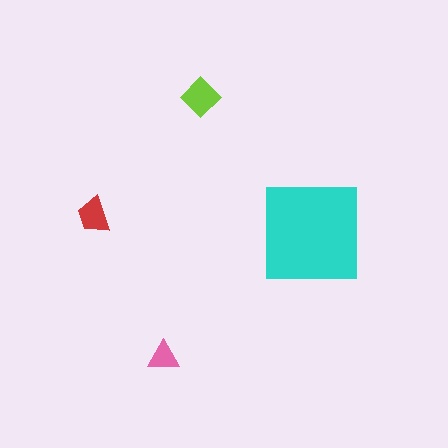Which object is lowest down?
The pink triangle is bottommost.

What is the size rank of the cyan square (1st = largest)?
1st.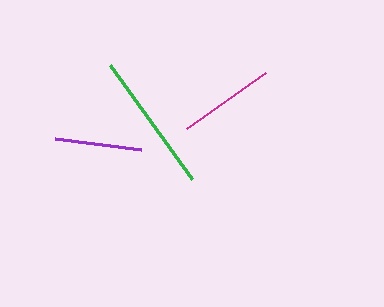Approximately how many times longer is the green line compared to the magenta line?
The green line is approximately 1.5 times the length of the magenta line.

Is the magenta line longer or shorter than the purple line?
The magenta line is longer than the purple line.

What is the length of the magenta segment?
The magenta segment is approximately 97 pixels long.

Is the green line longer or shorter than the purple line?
The green line is longer than the purple line.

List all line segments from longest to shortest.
From longest to shortest: green, magenta, purple.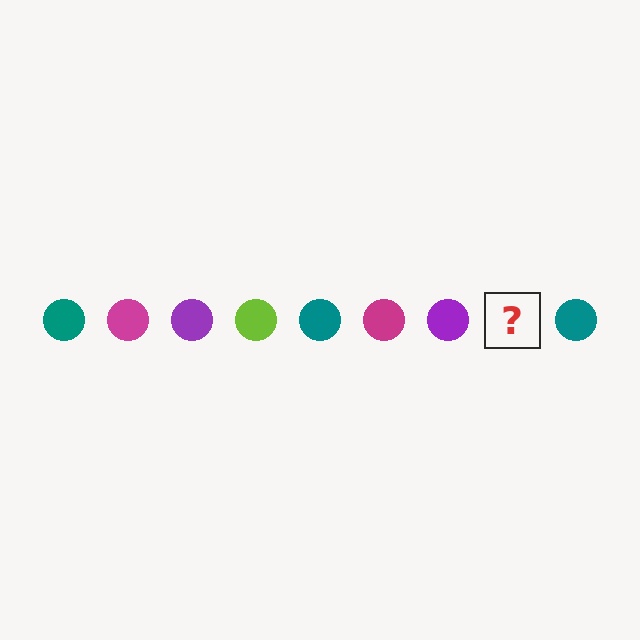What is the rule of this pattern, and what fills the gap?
The rule is that the pattern cycles through teal, magenta, purple, lime circles. The gap should be filled with a lime circle.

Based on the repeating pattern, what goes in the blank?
The blank should be a lime circle.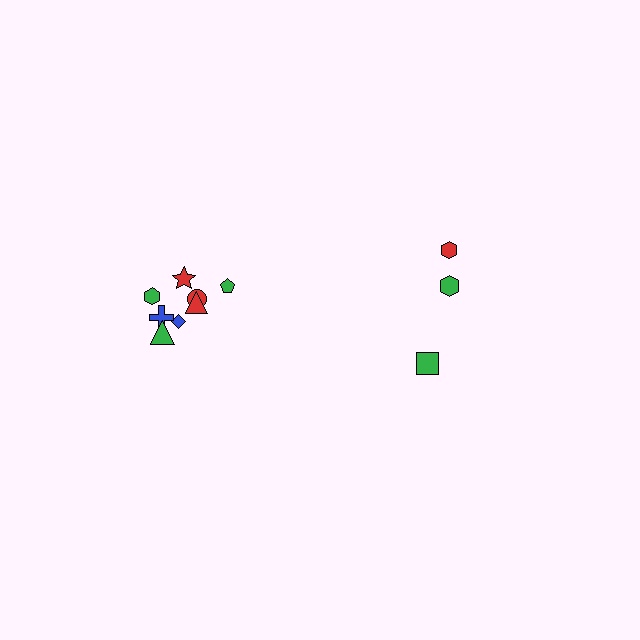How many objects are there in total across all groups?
There are 11 objects.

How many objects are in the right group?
There are 3 objects.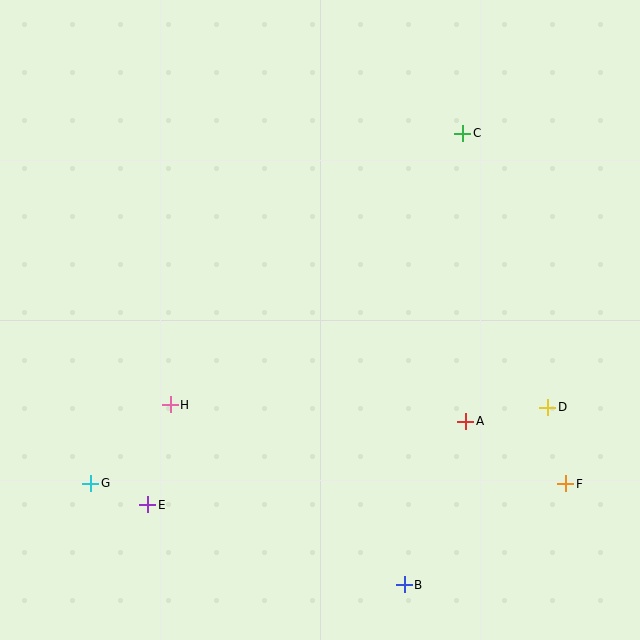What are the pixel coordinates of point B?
Point B is at (404, 585).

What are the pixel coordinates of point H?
Point H is at (170, 405).